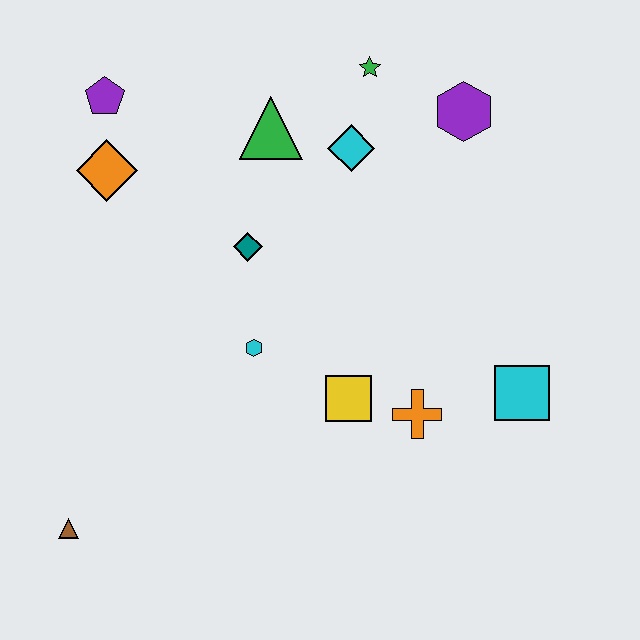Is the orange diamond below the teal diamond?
No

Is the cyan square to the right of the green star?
Yes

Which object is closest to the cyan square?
The orange cross is closest to the cyan square.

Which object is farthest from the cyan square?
The purple pentagon is farthest from the cyan square.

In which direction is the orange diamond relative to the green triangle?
The orange diamond is to the left of the green triangle.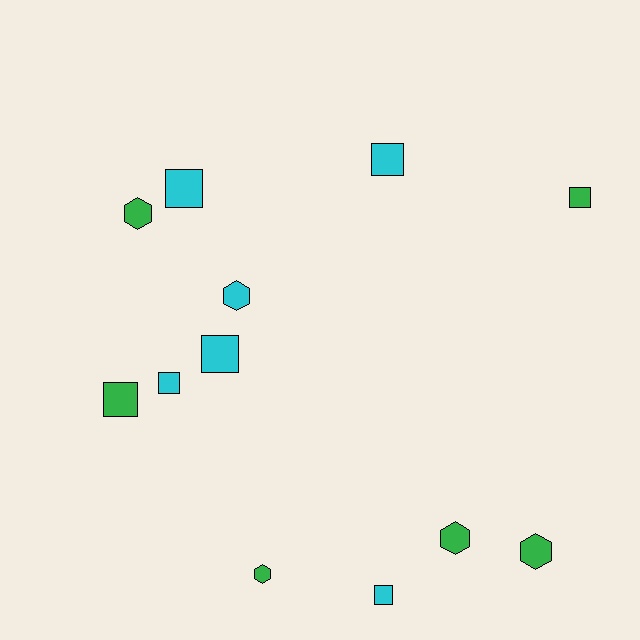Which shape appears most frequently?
Square, with 7 objects.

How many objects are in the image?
There are 12 objects.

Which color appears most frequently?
Green, with 6 objects.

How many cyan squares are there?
There are 5 cyan squares.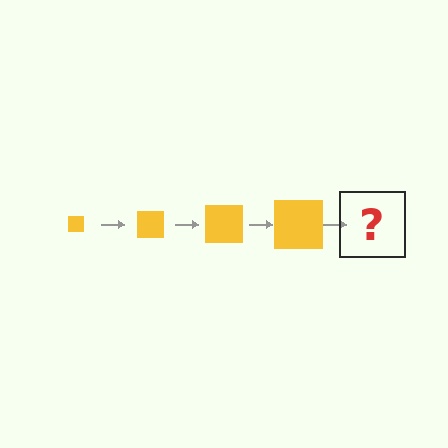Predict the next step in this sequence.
The next step is a yellow square, larger than the previous one.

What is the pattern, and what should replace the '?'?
The pattern is that the square gets progressively larger each step. The '?' should be a yellow square, larger than the previous one.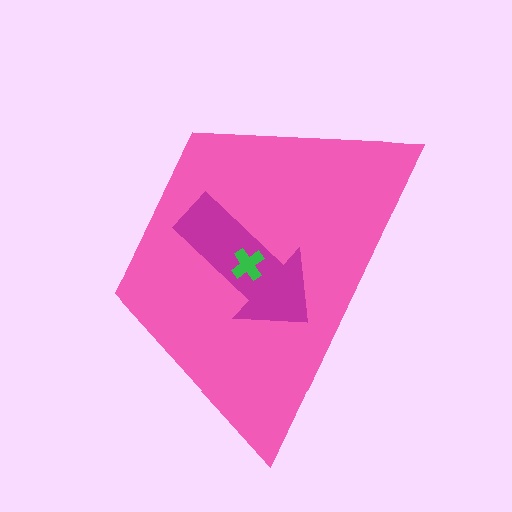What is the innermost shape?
The green cross.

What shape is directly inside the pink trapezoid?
The magenta arrow.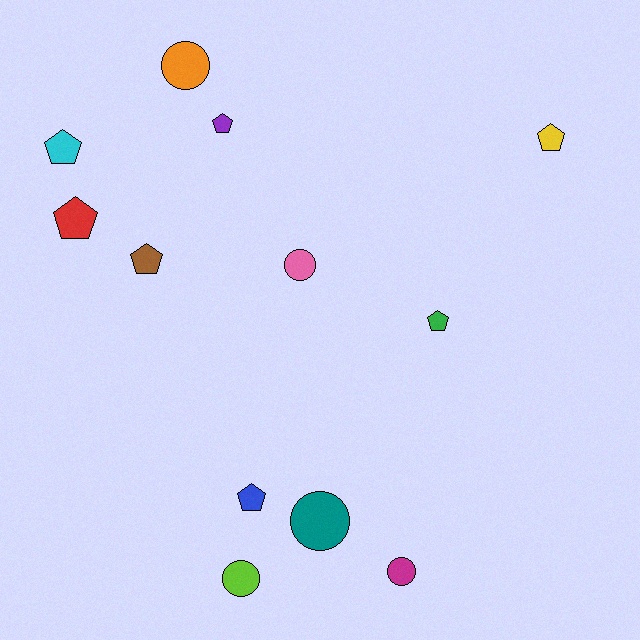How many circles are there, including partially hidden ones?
There are 5 circles.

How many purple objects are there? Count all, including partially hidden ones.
There is 1 purple object.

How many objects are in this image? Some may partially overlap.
There are 12 objects.